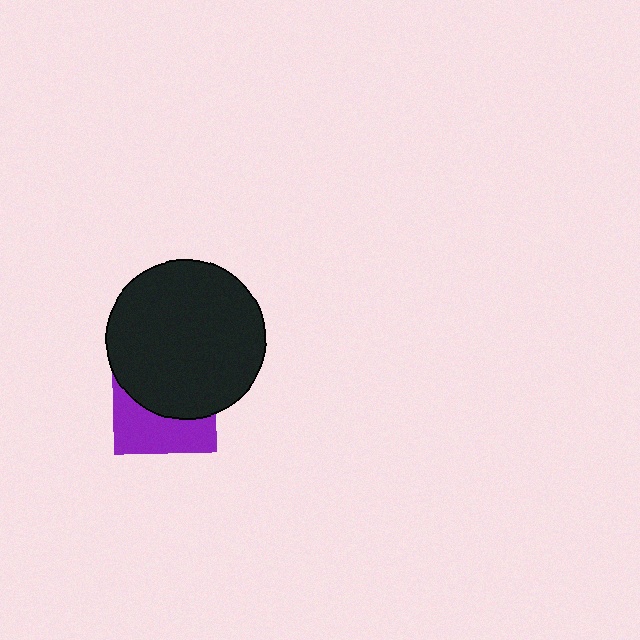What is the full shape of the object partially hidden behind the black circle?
The partially hidden object is a purple square.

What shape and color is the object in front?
The object in front is a black circle.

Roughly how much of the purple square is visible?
A small part of it is visible (roughly 42%).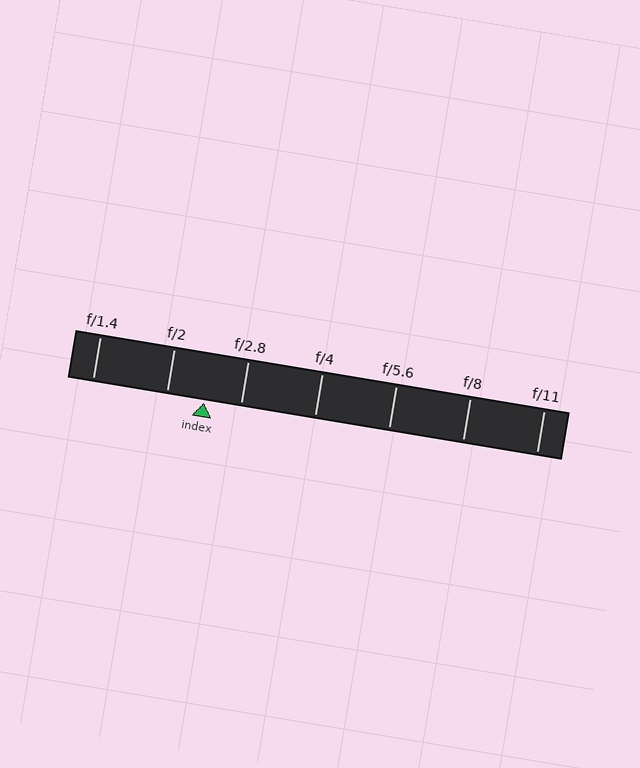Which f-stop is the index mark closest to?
The index mark is closest to f/2.8.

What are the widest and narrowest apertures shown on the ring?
The widest aperture shown is f/1.4 and the narrowest is f/11.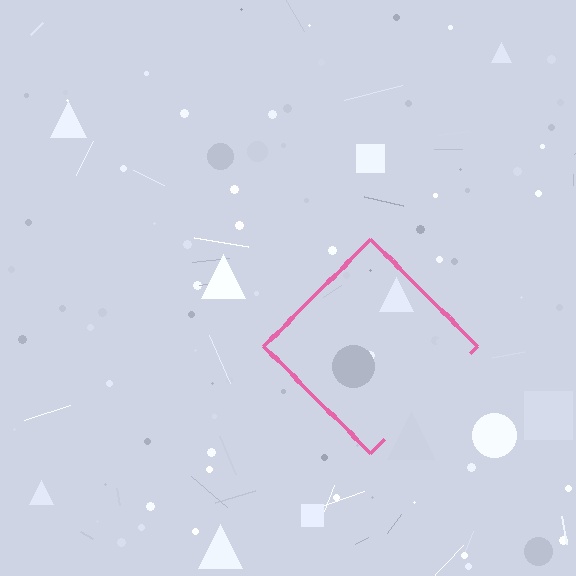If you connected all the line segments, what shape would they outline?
They would outline a diamond.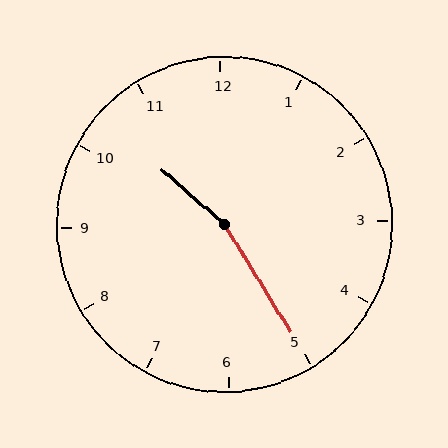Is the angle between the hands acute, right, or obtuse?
It is obtuse.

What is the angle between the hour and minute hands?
Approximately 162 degrees.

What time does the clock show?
10:25.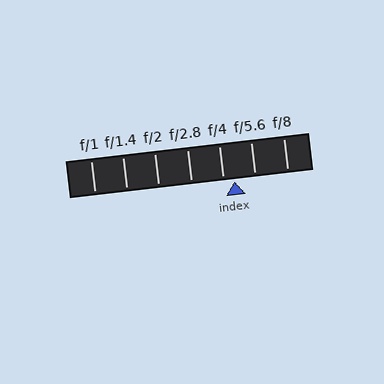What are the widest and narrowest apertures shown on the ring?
The widest aperture shown is f/1 and the narrowest is f/8.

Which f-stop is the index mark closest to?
The index mark is closest to f/4.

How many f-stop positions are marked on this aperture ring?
There are 7 f-stop positions marked.